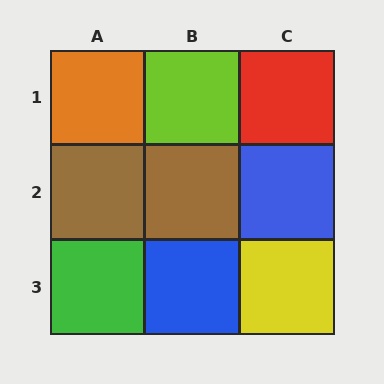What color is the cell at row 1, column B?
Lime.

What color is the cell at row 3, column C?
Yellow.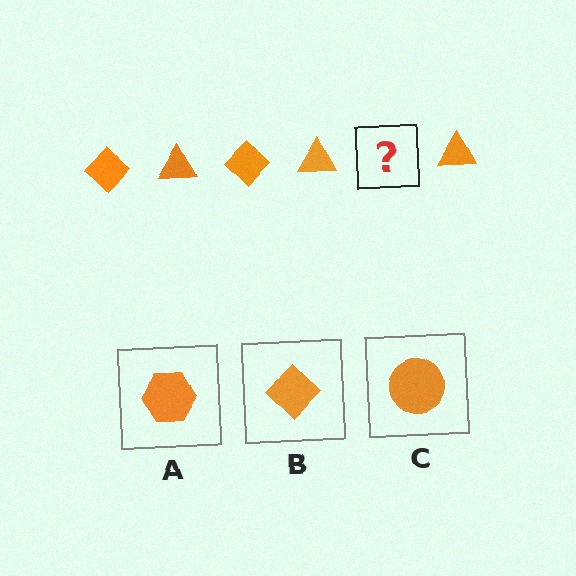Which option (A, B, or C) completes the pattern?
B.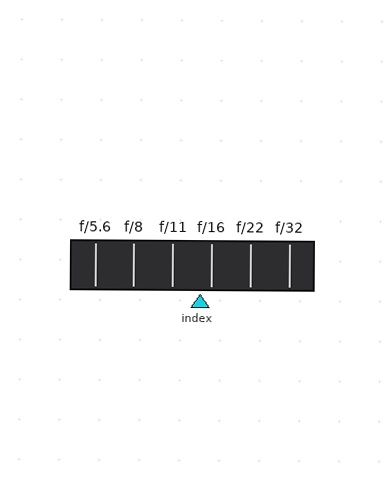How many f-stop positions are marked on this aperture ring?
There are 6 f-stop positions marked.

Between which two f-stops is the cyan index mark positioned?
The index mark is between f/11 and f/16.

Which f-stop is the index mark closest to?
The index mark is closest to f/16.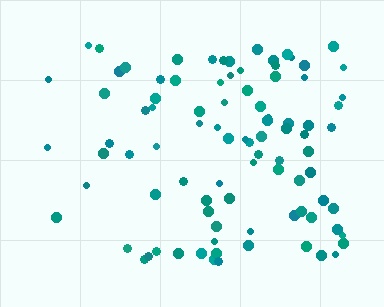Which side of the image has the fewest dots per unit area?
The left.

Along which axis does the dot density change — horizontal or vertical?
Horizontal.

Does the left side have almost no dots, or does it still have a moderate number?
Still a moderate number, just noticeably fewer than the right.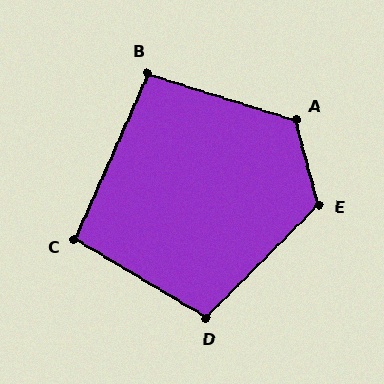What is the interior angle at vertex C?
Approximately 97 degrees (obtuse).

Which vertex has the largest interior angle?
A, at approximately 122 degrees.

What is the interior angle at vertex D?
Approximately 104 degrees (obtuse).